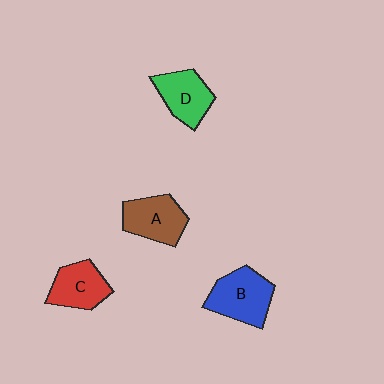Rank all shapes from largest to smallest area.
From largest to smallest: B (blue), A (brown), D (green), C (red).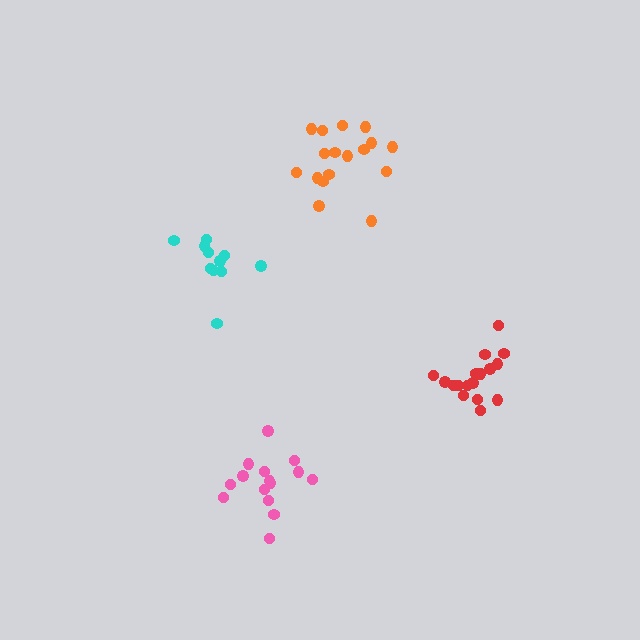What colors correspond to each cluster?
The clusters are colored: red, orange, pink, cyan.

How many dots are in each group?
Group 1: 17 dots, Group 2: 17 dots, Group 3: 15 dots, Group 4: 11 dots (60 total).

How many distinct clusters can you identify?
There are 4 distinct clusters.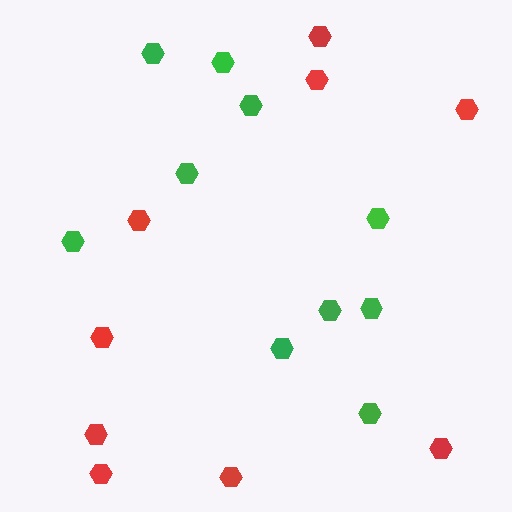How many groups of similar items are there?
There are 2 groups: one group of red hexagons (9) and one group of green hexagons (10).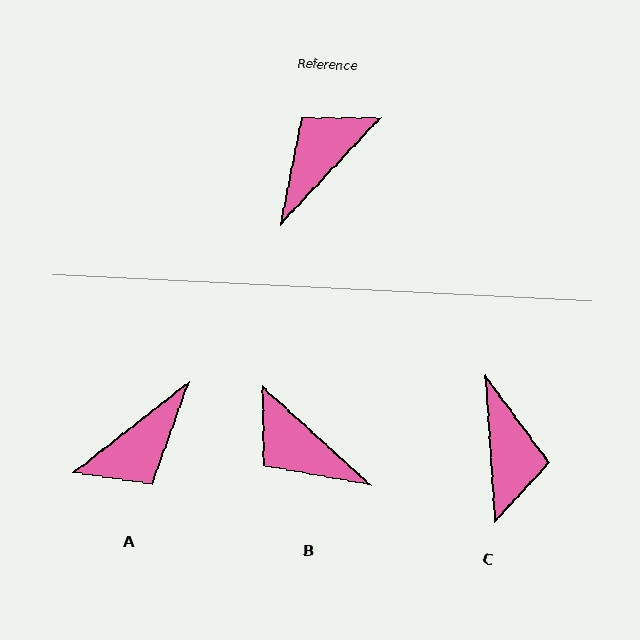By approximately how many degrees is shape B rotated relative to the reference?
Approximately 91 degrees counter-clockwise.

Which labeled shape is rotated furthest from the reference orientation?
A, about 171 degrees away.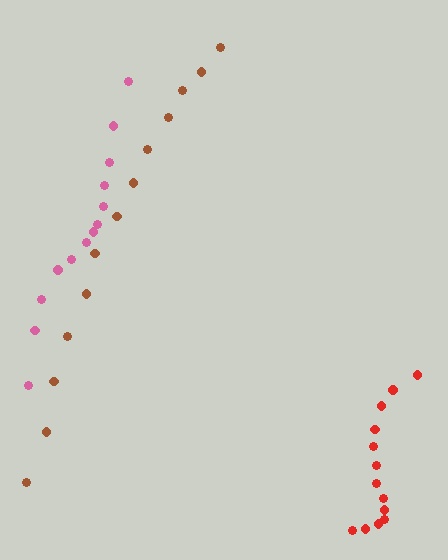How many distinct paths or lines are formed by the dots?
There are 3 distinct paths.